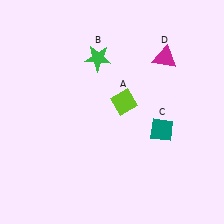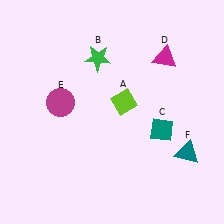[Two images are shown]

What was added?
A magenta circle (E), a teal triangle (F) were added in Image 2.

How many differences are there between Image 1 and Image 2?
There are 2 differences between the two images.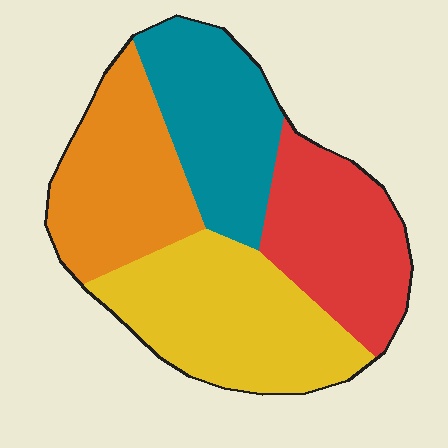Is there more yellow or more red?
Yellow.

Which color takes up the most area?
Yellow, at roughly 30%.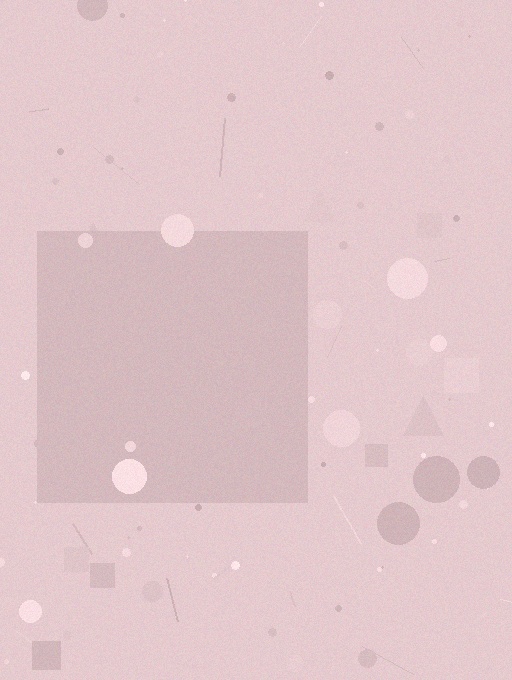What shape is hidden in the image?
A square is hidden in the image.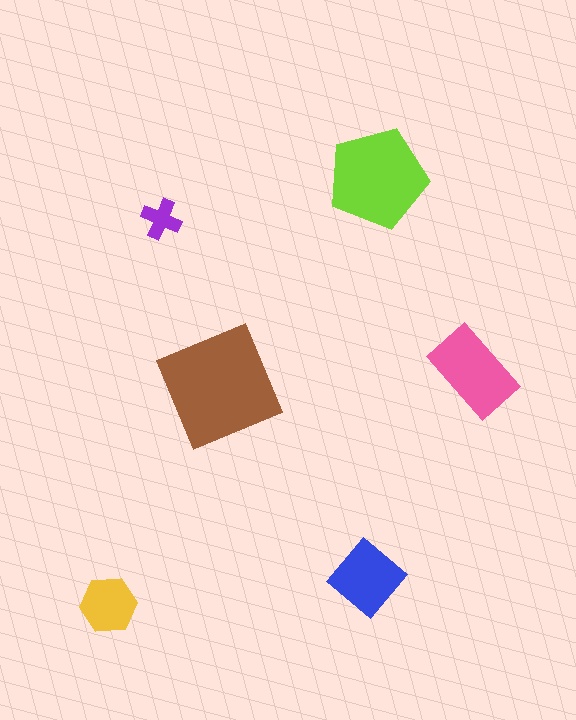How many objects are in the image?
There are 6 objects in the image.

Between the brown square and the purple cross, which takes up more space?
The brown square.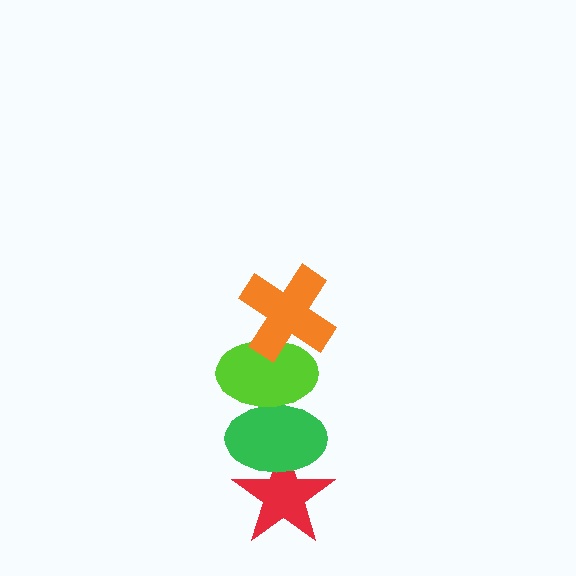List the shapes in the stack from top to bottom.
From top to bottom: the orange cross, the lime ellipse, the green ellipse, the red star.